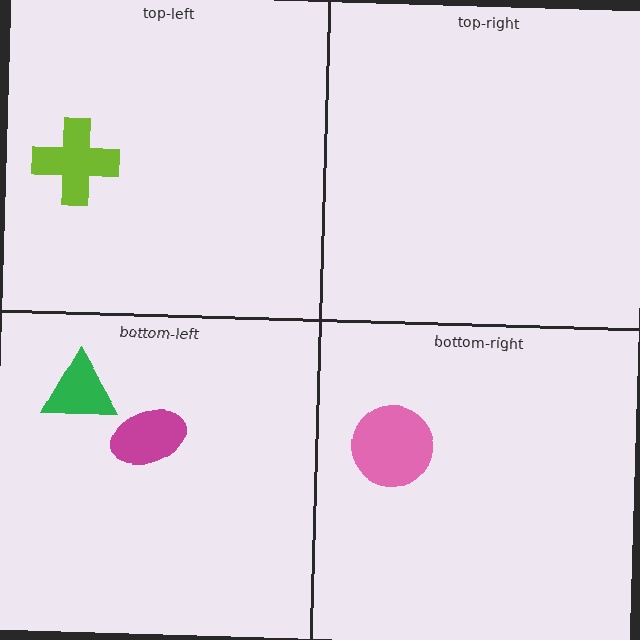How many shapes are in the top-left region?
1.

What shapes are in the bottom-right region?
The pink circle.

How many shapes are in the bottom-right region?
1.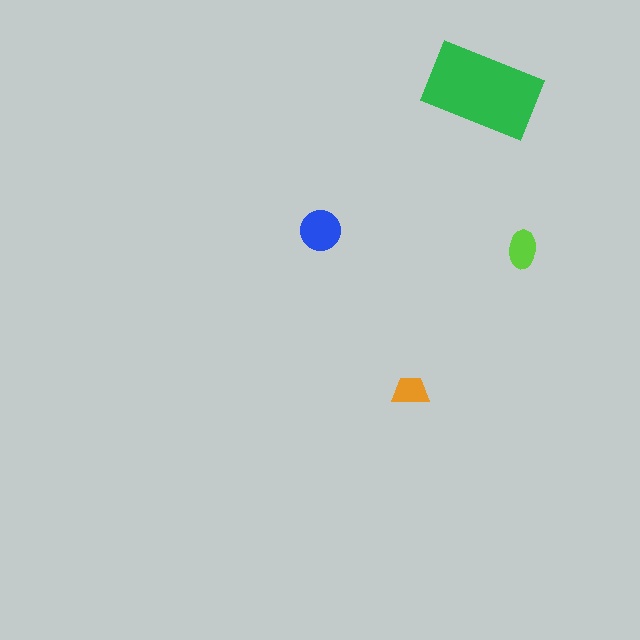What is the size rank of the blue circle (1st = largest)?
2nd.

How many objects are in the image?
There are 4 objects in the image.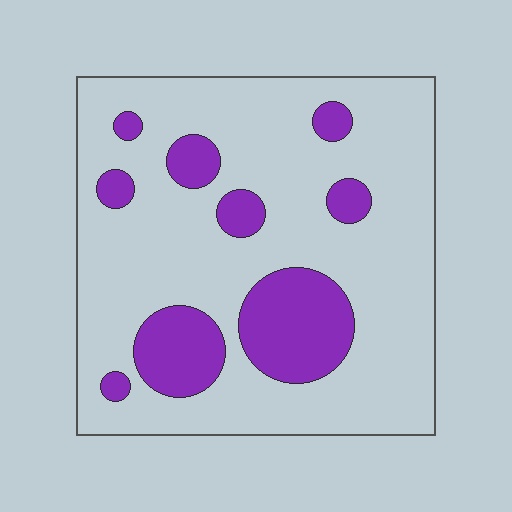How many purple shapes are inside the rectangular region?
9.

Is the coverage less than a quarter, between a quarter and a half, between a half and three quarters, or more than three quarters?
Less than a quarter.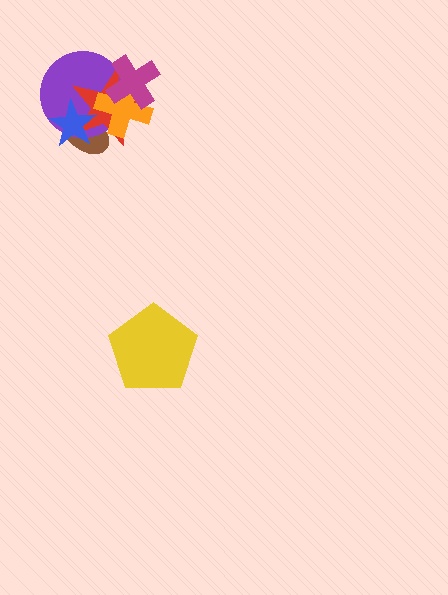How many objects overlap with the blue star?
3 objects overlap with the blue star.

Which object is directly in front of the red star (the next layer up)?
The blue star is directly in front of the red star.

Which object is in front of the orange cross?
The magenta cross is in front of the orange cross.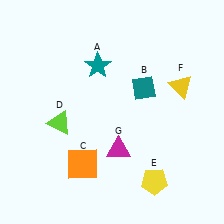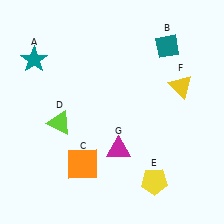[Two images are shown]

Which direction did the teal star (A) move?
The teal star (A) moved left.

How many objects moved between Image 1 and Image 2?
2 objects moved between the two images.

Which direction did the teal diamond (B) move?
The teal diamond (B) moved up.